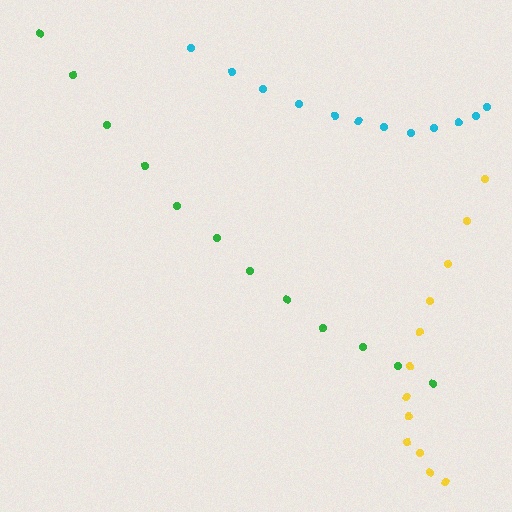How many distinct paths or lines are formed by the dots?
There are 3 distinct paths.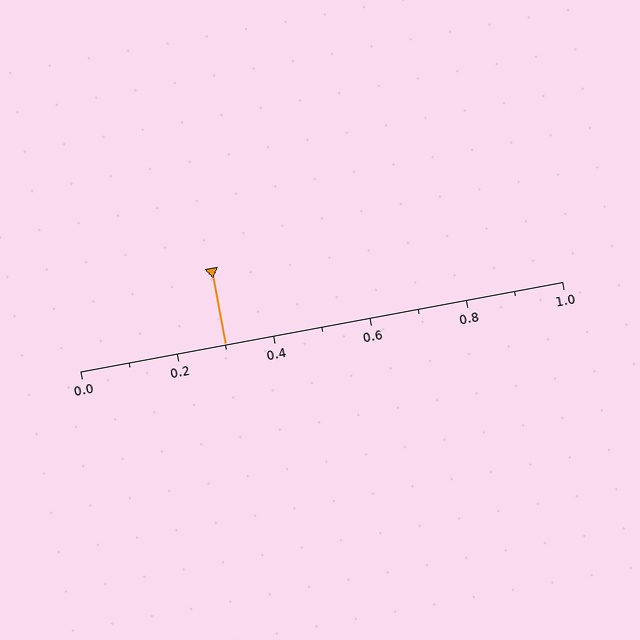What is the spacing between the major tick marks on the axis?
The major ticks are spaced 0.2 apart.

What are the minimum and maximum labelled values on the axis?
The axis runs from 0.0 to 1.0.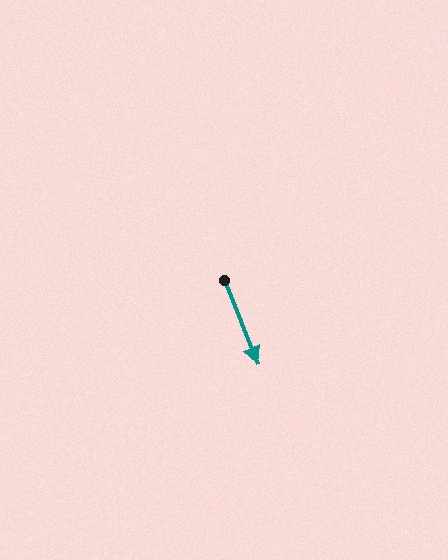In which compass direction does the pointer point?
South.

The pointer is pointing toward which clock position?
Roughly 5 o'clock.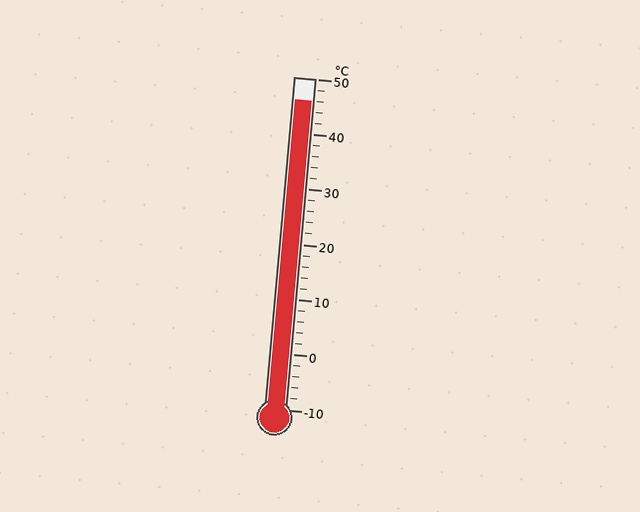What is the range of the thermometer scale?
The thermometer scale ranges from -10°C to 50°C.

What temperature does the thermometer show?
The thermometer shows approximately 46°C.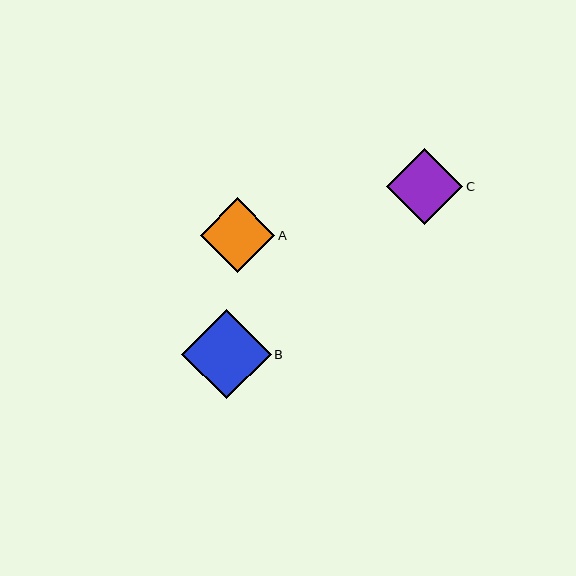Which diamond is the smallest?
Diamond A is the smallest with a size of approximately 75 pixels.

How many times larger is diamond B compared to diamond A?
Diamond B is approximately 1.2 times the size of diamond A.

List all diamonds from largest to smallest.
From largest to smallest: B, C, A.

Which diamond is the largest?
Diamond B is the largest with a size of approximately 90 pixels.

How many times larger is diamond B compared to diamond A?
Diamond B is approximately 1.2 times the size of diamond A.